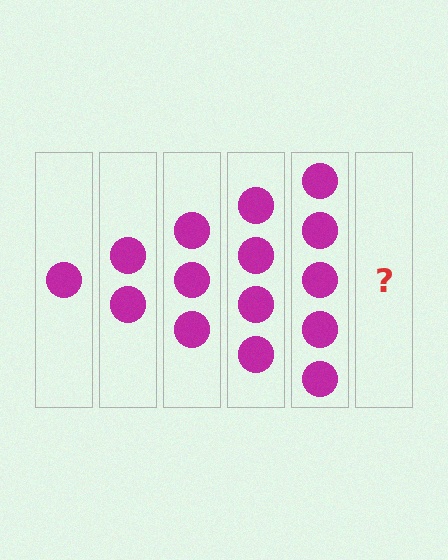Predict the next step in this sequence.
The next step is 6 circles.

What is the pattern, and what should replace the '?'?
The pattern is that each step adds one more circle. The '?' should be 6 circles.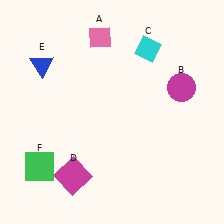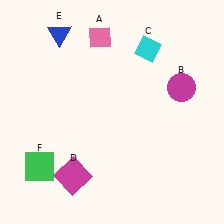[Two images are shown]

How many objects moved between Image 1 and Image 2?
1 object moved between the two images.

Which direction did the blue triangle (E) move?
The blue triangle (E) moved up.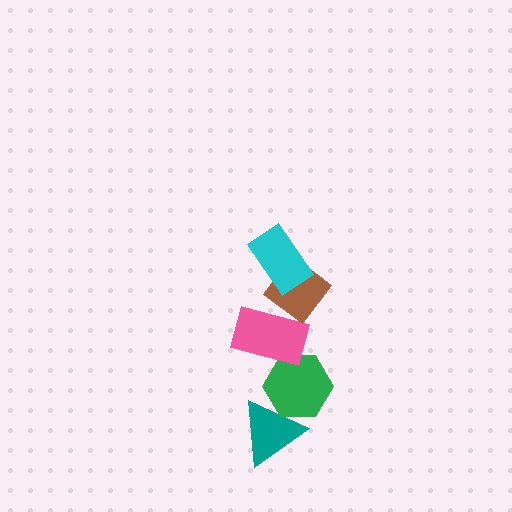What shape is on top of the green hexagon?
The pink rectangle is on top of the green hexagon.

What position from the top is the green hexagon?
The green hexagon is 4th from the top.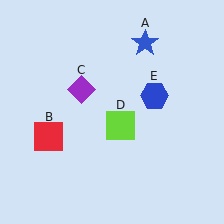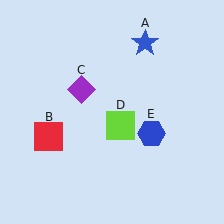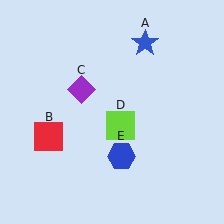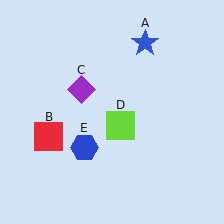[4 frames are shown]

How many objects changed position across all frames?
1 object changed position: blue hexagon (object E).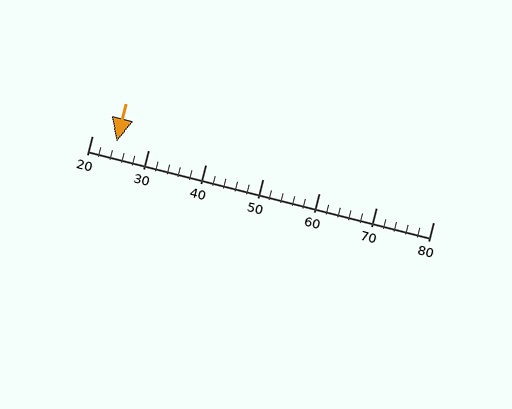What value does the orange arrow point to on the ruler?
The orange arrow points to approximately 24.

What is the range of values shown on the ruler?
The ruler shows values from 20 to 80.